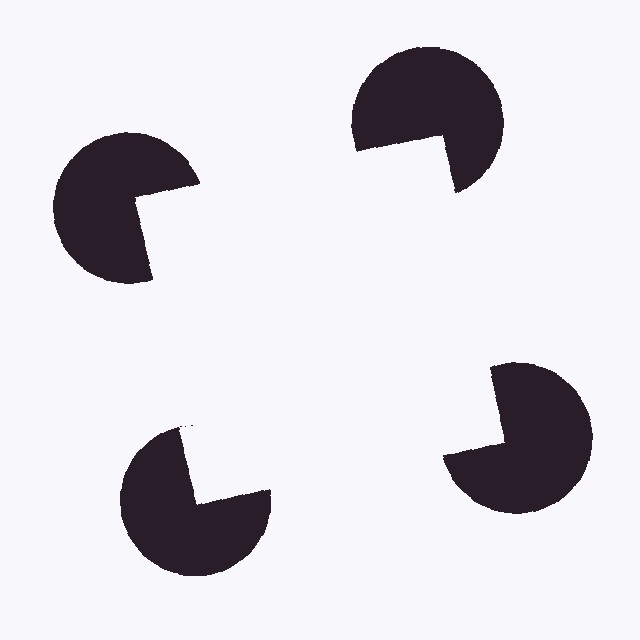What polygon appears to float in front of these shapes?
An illusory square — its edges are inferred from the aligned wedge cuts in the pac-man discs, not physically drawn.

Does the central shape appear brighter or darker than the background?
It typically appears slightly brighter than the background, even though no actual brightness change is drawn.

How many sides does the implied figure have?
4 sides.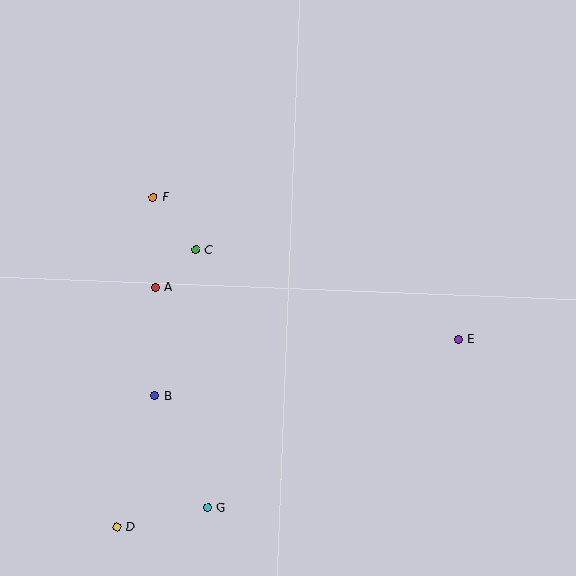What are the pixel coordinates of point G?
Point G is at (208, 507).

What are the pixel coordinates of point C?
Point C is at (196, 249).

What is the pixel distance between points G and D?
The distance between G and D is 93 pixels.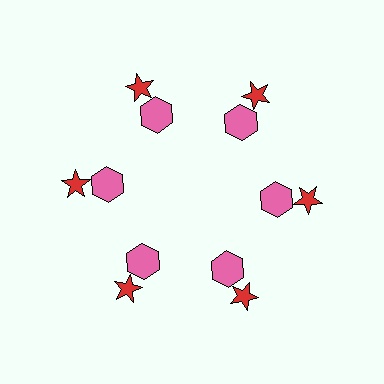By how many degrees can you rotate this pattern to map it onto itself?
The pattern maps onto itself every 60 degrees of rotation.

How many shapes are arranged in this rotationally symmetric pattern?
There are 12 shapes, arranged in 6 groups of 2.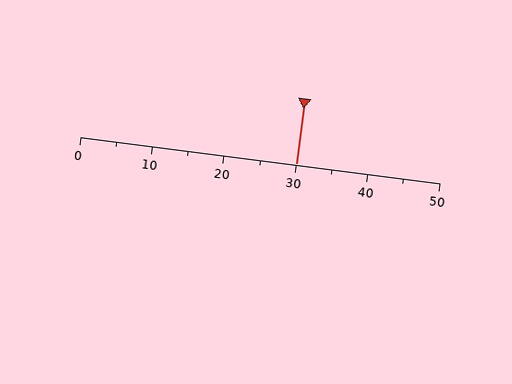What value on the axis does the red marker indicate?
The marker indicates approximately 30.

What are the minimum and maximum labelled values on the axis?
The axis runs from 0 to 50.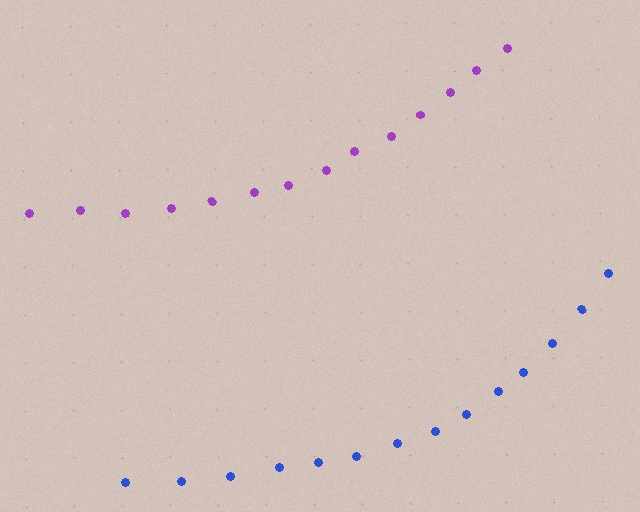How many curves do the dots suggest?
There are 2 distinct paths.